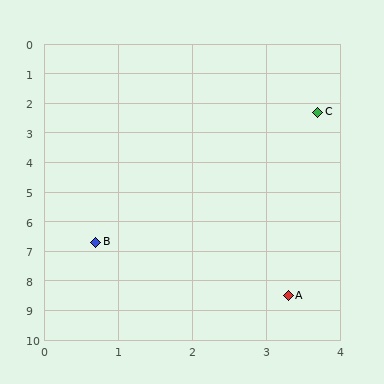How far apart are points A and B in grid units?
Points A and B are about 3.2 grid units apart.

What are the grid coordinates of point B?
Point B is at approximately (0.7, 6.7).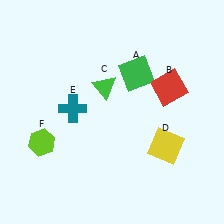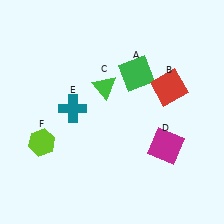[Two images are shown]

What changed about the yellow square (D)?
In Image 1, D is yellow. In Image 2, it changed to magenta.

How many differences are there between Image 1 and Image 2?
There is 1 difference between the two images.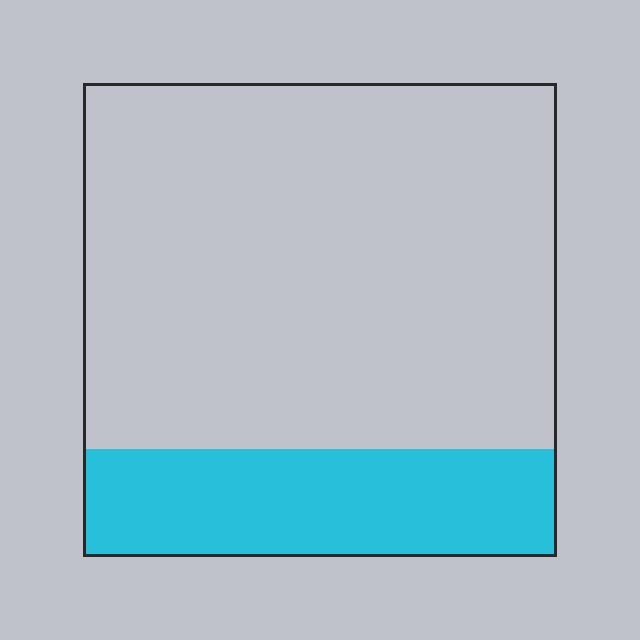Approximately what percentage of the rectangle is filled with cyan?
Approximately 25%.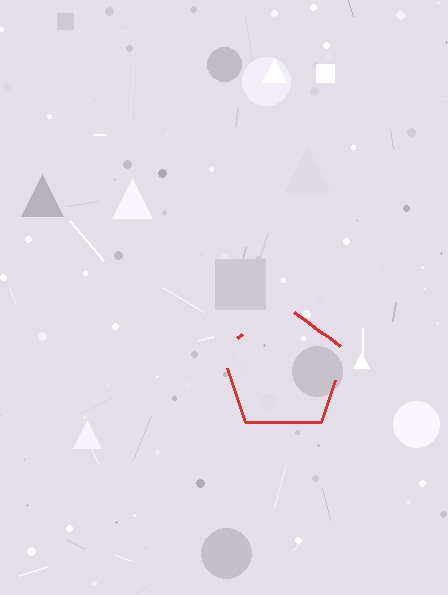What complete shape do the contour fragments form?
The contour fragments form a pentagon.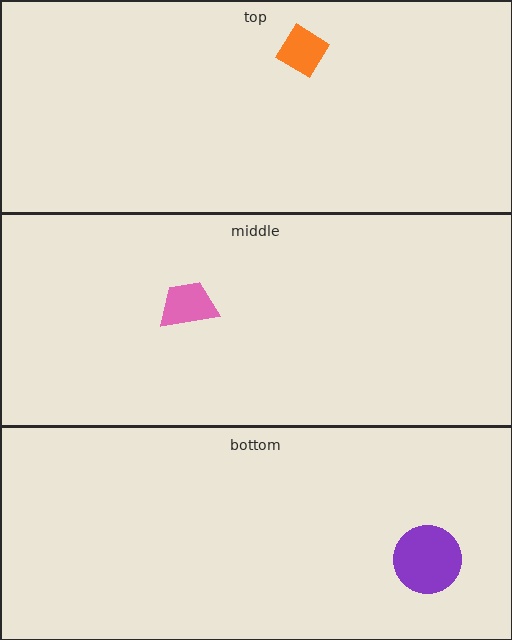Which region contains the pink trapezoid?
The middle region.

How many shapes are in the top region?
1.